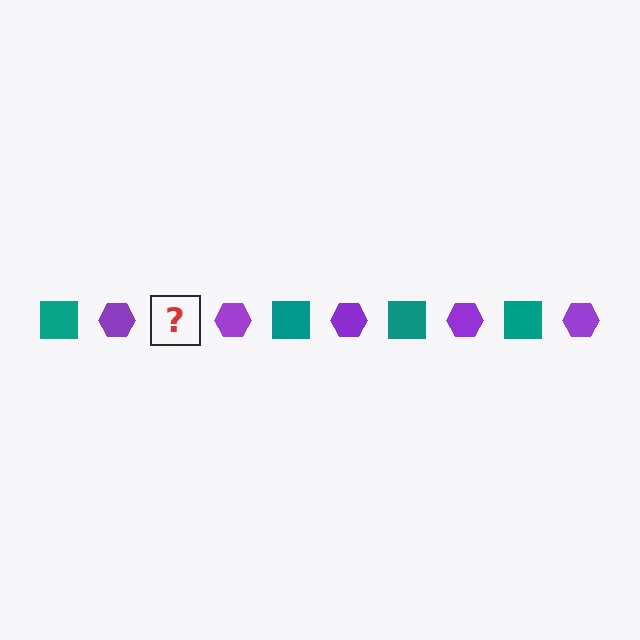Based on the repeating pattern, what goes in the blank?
The blank should be a teal square.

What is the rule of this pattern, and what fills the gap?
The rule is that the pattern alternates between teal square and purple hexagon. The gap should be filled with a teal square.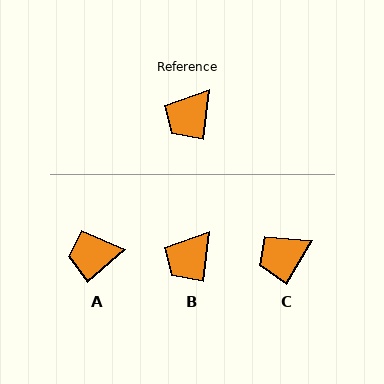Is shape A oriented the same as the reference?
No, it is off by about 42 degrees.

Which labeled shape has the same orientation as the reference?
B.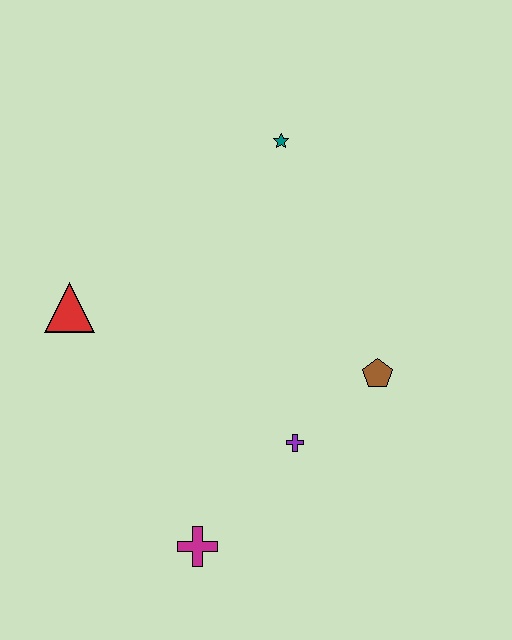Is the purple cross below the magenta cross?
No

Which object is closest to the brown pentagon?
The purple cross is closest to the brown pentagon.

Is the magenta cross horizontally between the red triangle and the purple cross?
Yes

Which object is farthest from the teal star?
The magenta cross is farthest from the teal star.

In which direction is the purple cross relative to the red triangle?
The purple cross is to the right of the red triangle.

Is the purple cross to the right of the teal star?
Yes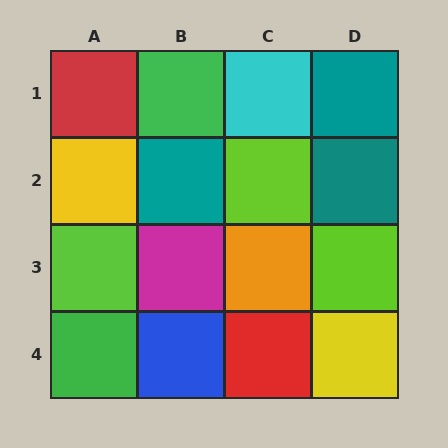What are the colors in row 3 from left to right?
Lime, magenta, orange, lime.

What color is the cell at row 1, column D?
Teal.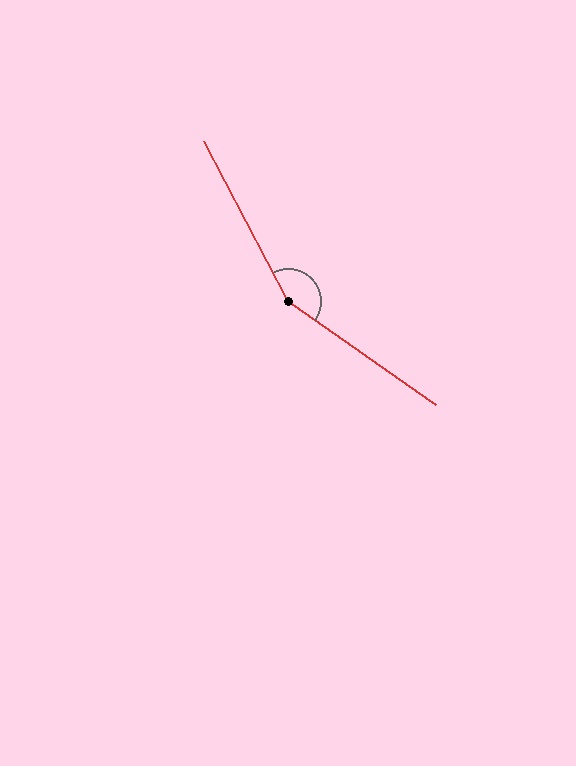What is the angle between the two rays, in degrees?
Approximately 153 degrees.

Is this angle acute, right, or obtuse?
It is obtuse.